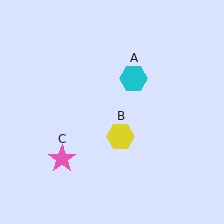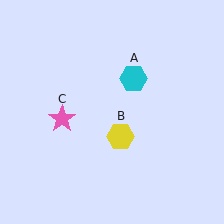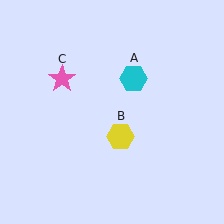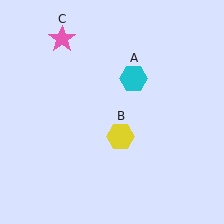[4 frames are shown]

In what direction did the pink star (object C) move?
The pink star (object C) moved up.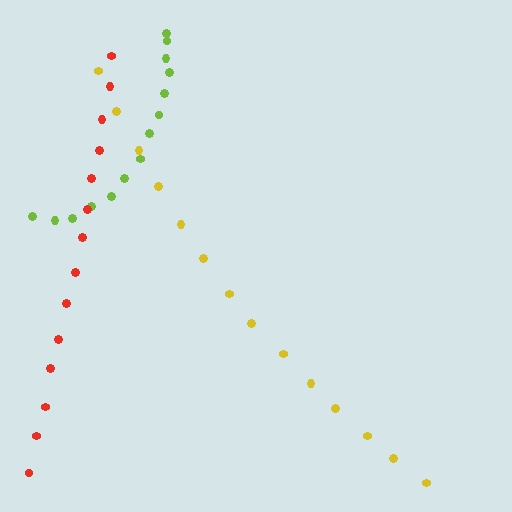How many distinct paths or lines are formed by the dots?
There are 3 distinct paths.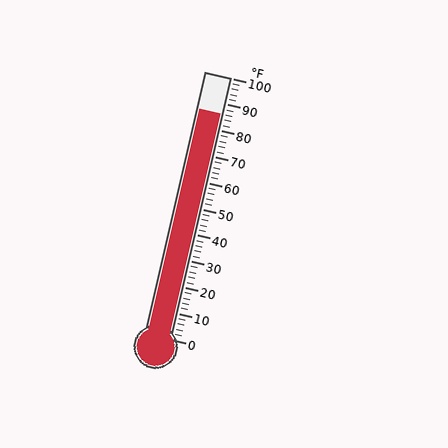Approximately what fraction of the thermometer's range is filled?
The thermometer is filled to approximately 85% of its range.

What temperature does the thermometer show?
The thermometer shows approximately 86°F.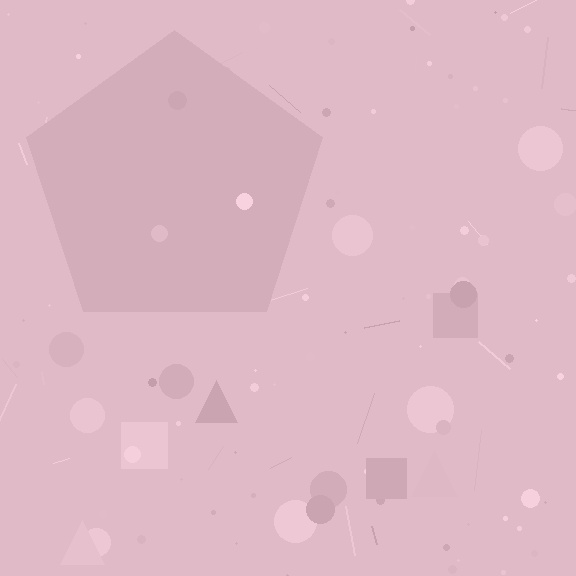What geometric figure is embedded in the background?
A pentagon is embedded in the background.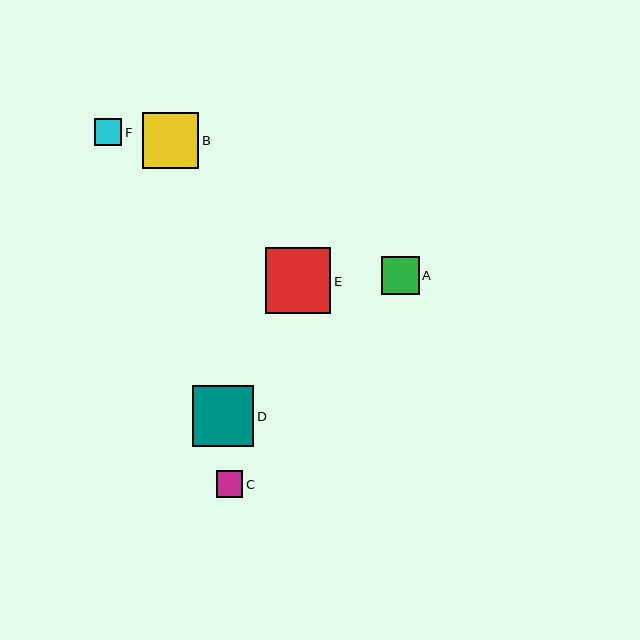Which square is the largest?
Square E is the largest with a size of approximately 65 pixels.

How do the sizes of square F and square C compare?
Square F and square C are approximately the same size.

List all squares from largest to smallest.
From largest to smallest: E, D, B, A, F, C.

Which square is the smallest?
Square C is the smallest with a size of approximately 26 pixels.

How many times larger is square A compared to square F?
Square A is approximately 1.4 times the size of square F.